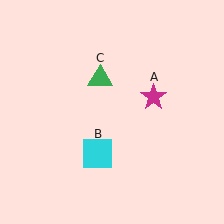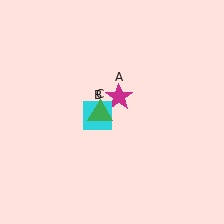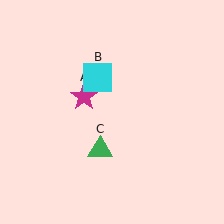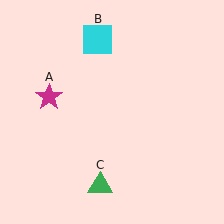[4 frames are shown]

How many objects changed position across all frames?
3 objects changed position: magenta star (object A), cyan square (object B), green triangle (object C).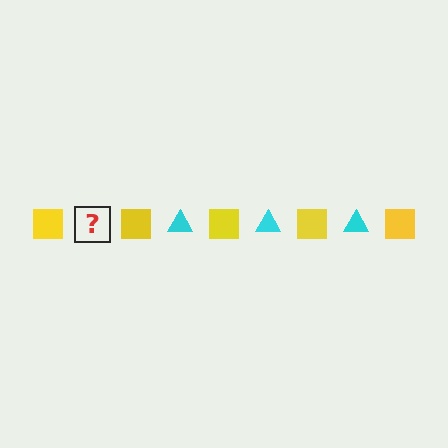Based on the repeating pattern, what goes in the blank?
The blank should be a cyan triangle.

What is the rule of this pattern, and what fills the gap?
The rule is that the pattern alternates between yellow square and cyan triangle. The gap should be filled with a cyan triangle.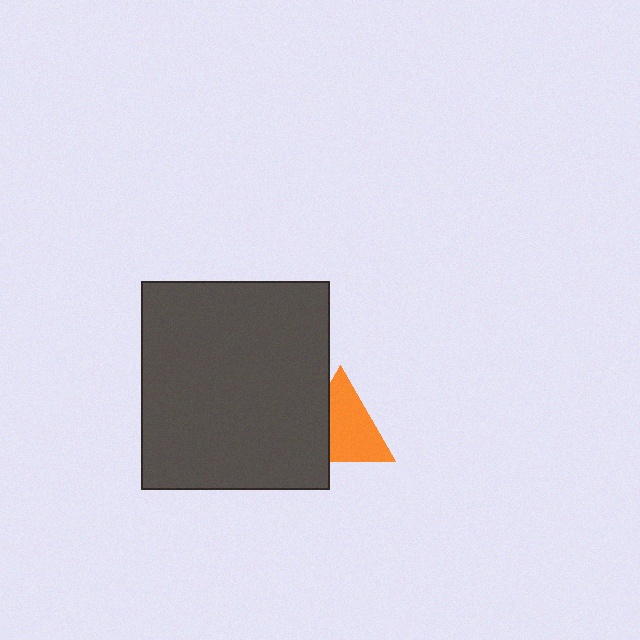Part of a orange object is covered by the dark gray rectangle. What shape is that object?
It is a triangle.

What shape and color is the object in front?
The object in front is a dark gray rectangle.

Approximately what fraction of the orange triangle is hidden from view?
Roughly 32% of the orange triangle is hidden behind the dark gray rectangle.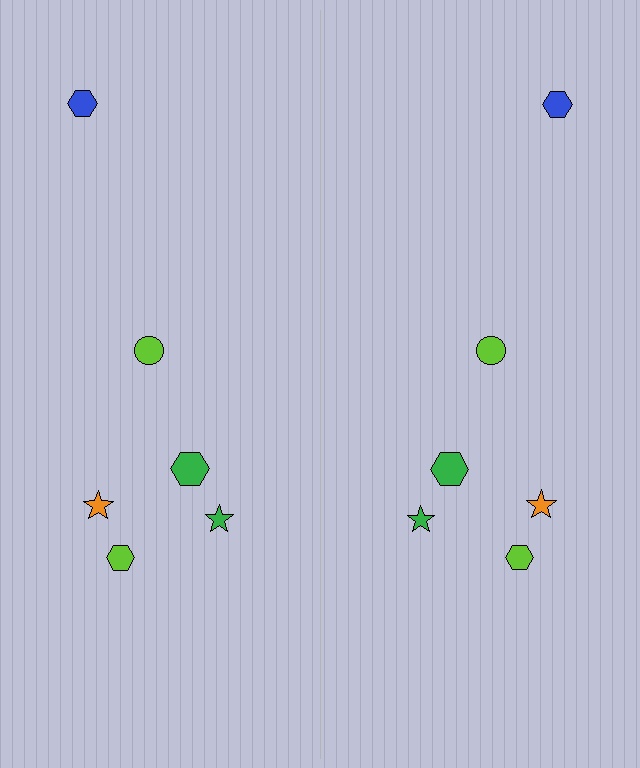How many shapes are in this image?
There are 12 shapes in this image.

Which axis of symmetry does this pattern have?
The pattern has a vertical axis of symmetry running through the center of the image.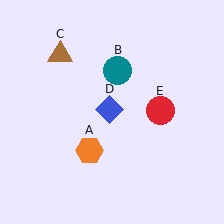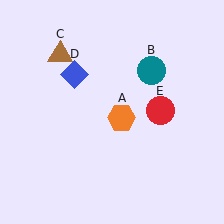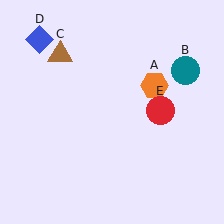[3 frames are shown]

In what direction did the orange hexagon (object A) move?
The orange hexagon (object A) moved up and to the right.